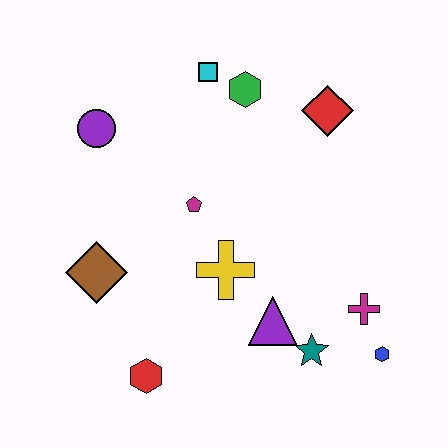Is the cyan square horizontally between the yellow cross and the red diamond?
No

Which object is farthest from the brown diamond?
The blue hexagon is farthest from the brown diamond.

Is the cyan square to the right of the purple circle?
Yes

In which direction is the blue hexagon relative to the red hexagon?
The blue hexagon is to the right of the red hexagon.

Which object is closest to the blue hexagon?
The magenta cross is closest to the blue hexagon.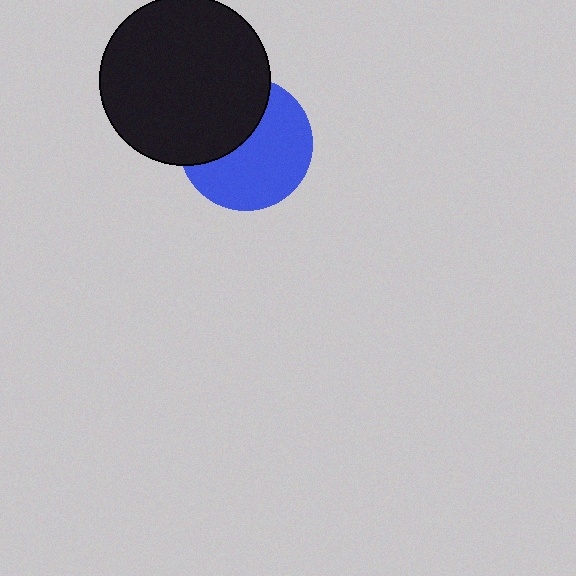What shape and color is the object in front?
The object in front is a black circle.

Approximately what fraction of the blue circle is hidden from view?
Roughly 39% of the blue circle is hidden behind the black circle.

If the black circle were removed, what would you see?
You would see the complete blue circle.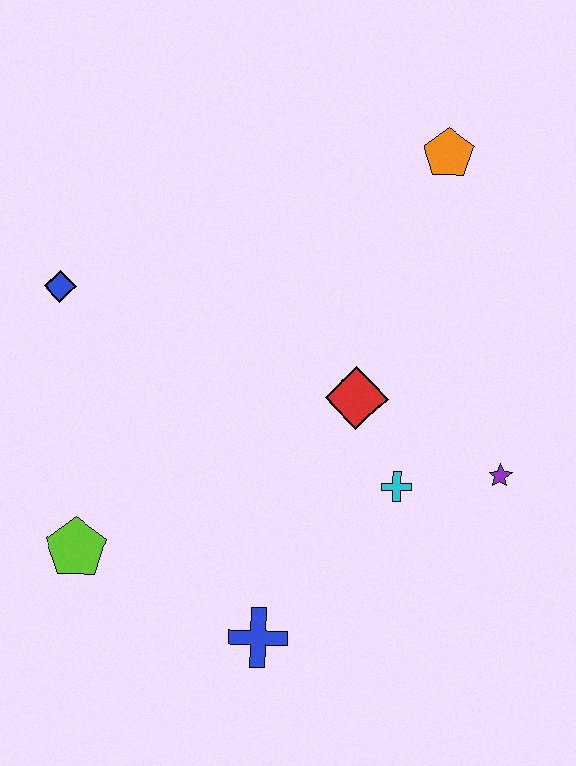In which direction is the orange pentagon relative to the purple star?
The orange pentagon is above the purple star.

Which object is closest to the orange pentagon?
The red diamond is closest to the orange pentagon.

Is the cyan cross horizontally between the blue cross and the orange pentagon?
Yes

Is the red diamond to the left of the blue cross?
No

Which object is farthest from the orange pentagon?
The lime pentagon is farthest from the orange pentagon.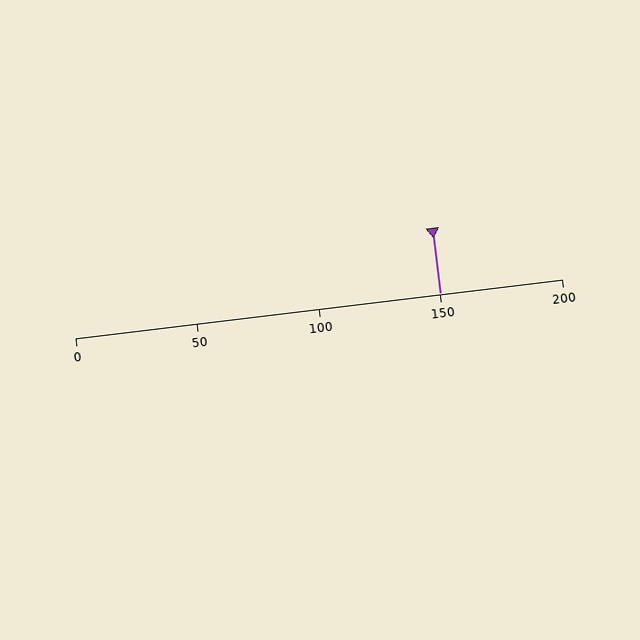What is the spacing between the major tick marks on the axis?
The major ticks are spaced 50 apart.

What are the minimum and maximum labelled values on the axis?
The axis runs from 0 to 200.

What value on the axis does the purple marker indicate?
The marker indicates approximately 150.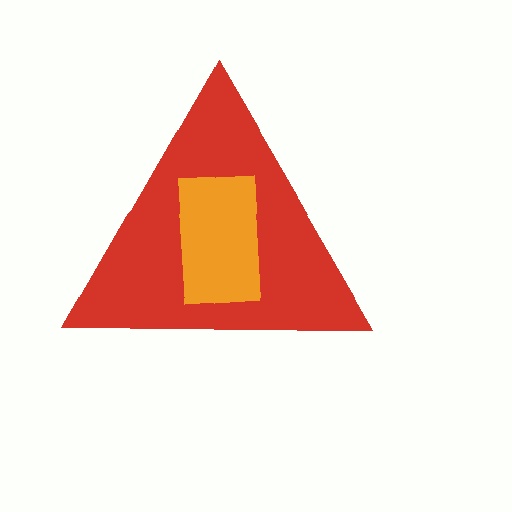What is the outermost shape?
The red triangle.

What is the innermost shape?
The orange rectangle.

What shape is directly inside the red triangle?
The orange rectangle.